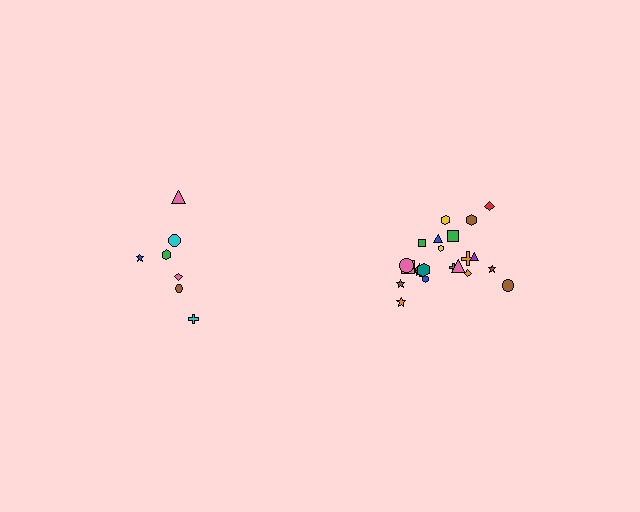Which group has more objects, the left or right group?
The right group.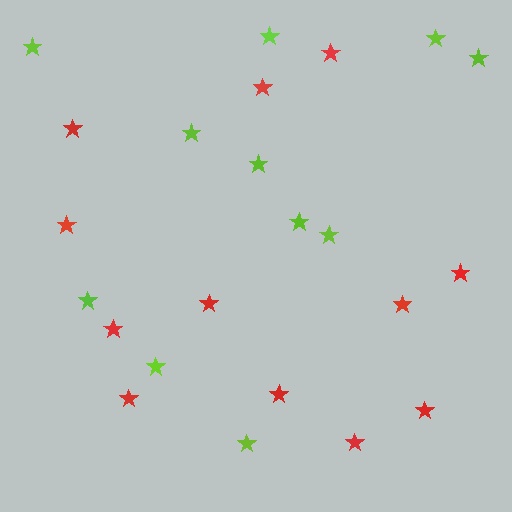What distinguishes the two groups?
There are 2 groups: one group of red stars (12) and one group of lime stars (11).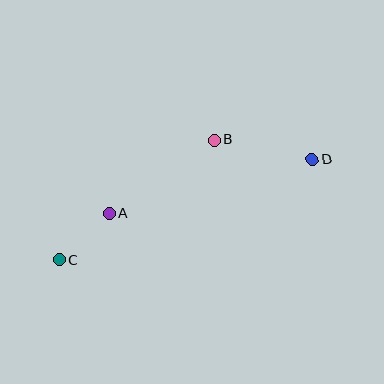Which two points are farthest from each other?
Points C and D are farthest from each other.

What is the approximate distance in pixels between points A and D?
The distance between A and D is approximately 210 pixels.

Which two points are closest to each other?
Points A and C are closest to each other.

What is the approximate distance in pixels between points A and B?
The distance between A and B is approximately 128 pixels.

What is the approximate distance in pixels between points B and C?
The distance between B and C is approximately 196 pixels.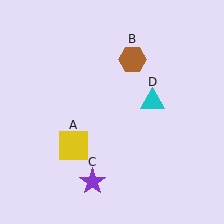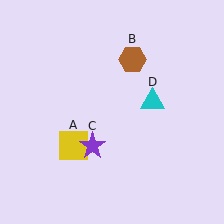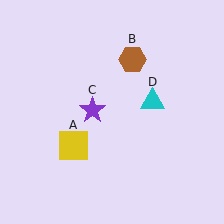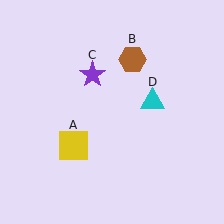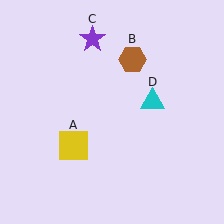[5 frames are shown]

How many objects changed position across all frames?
1 object changed position: purple star (object C).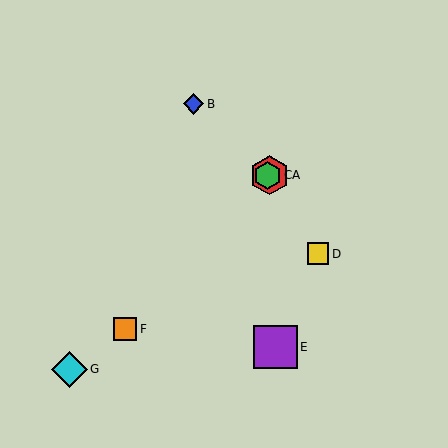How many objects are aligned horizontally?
2 objects (A, C) are aligned horizontally.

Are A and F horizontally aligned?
No, A is at y≈175 and F is at y≈329.